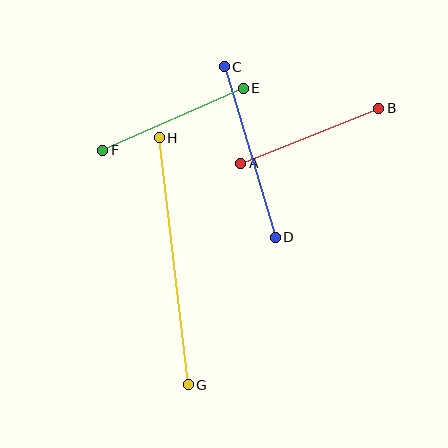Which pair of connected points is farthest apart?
Points G and H are farthest apart.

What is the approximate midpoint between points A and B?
The midpoint is at approximately (310, 136) pixels.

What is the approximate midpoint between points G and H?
The midpoint is at approximately (174, 261) pixels.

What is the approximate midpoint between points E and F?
The midpoint is at approximately (173, 119) pixels.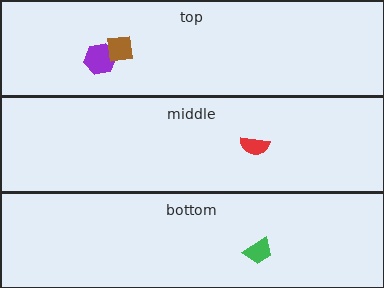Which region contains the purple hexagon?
The top region.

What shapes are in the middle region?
The red semicircle.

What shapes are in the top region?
The purple hexagon, the brown square.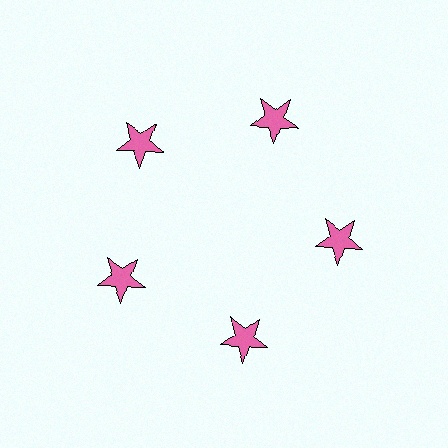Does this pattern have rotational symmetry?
Yes, this pattern has 5-fold rotational symmetry. It looks the same after rotating 72 degrees around the center.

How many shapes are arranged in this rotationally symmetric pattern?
There are 5 shapes, arranged in 5 groups of 1.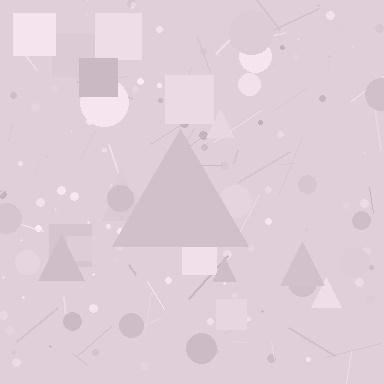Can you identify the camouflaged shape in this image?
The camouflaged shape is a triangle.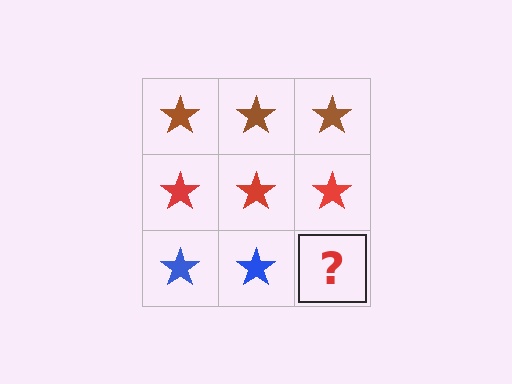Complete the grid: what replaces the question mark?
The question mark should be replaced with a blue star.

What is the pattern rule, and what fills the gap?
The rule is that each row has a consistent color. The gap should be filled with a blue star.